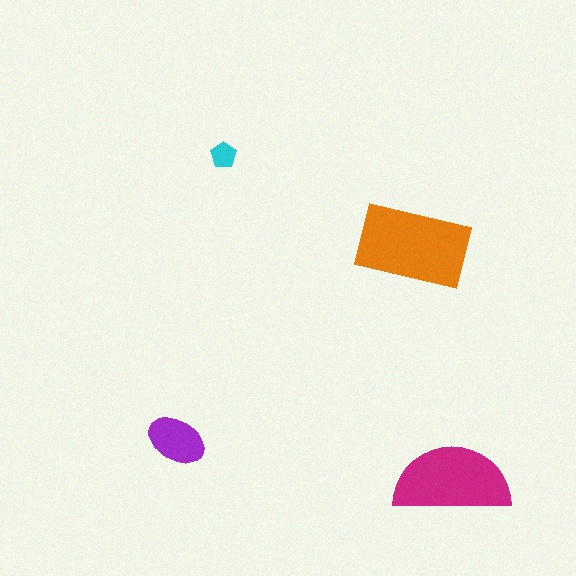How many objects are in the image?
There are 4 objects in the image.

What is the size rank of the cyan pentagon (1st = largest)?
4th.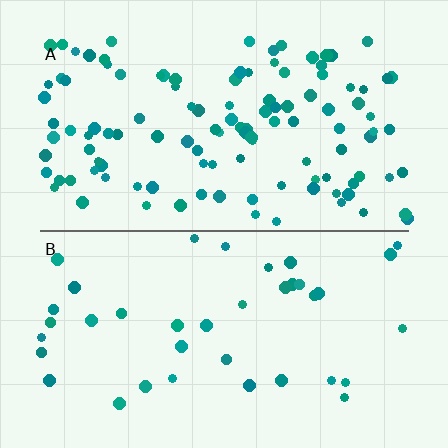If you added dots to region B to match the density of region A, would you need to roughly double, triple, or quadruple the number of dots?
Approximately triple.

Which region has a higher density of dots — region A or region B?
A (the top).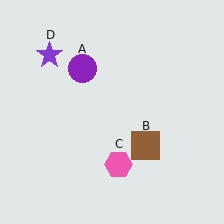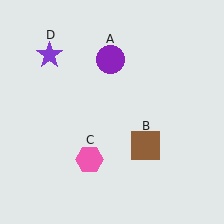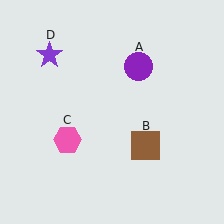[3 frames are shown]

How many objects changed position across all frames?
2 objects changed position: purple circle (object A), pink hexagon (object C).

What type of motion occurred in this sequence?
The purple circle (object A), pink hexagon (object C) rotated clockwise around the center of the scene.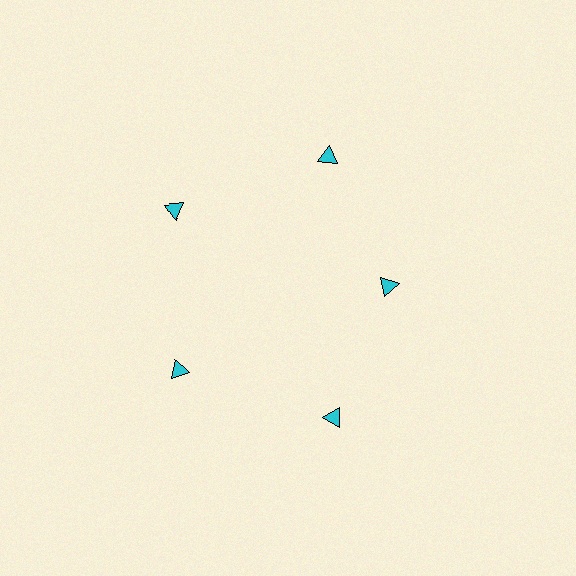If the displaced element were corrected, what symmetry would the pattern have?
It would have 5-fold rotational symmetry — the pattern would map onto itself every 72 degrees.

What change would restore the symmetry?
The symmetry would be restored by moving it outward, back onto the ring so that all 5 triangles sit at equal angles and equal distance from the center.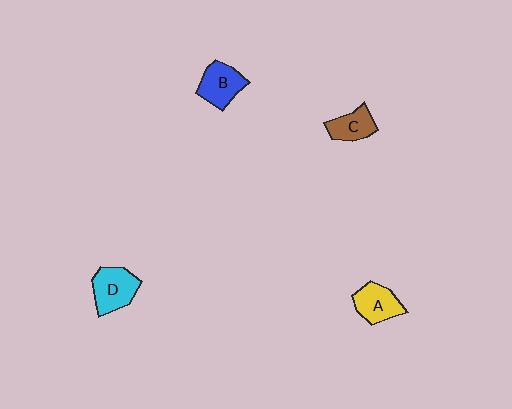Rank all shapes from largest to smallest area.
From largest to smallest: D (cyan), B (blue), A (yellow), C (brown).